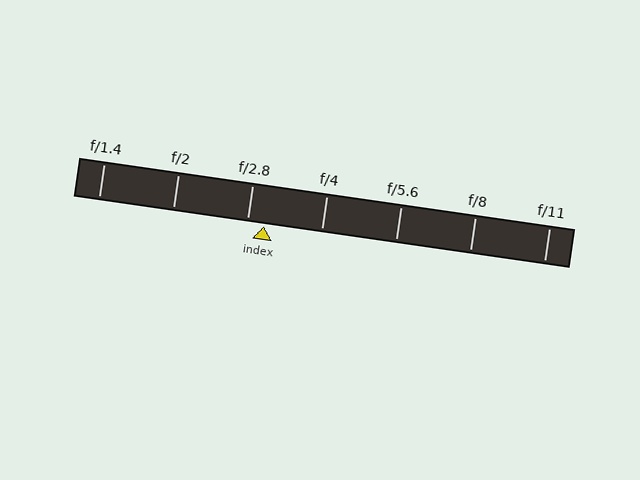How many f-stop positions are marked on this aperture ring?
There are 7 f-stop positions marked.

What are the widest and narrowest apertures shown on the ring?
The widest aperture shown is f/1.4 and the narrowest is f/11.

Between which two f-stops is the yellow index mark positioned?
The index mark is between f/2.8 and f/4.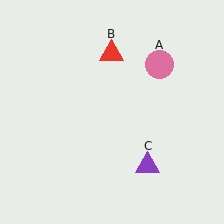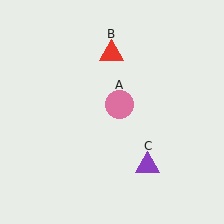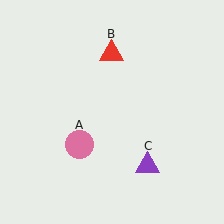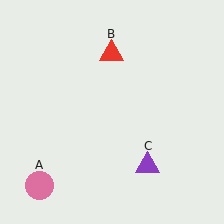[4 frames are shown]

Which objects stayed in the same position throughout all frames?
Red triangle (object B) and purple triangle (object C) remained stationary.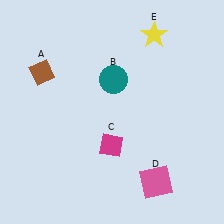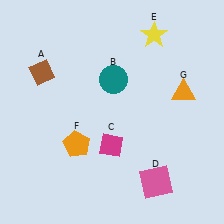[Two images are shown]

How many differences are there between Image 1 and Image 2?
There are 2 differences between the two images.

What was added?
An orange pentagon (F), an orange triangle (G) were added in Image 2.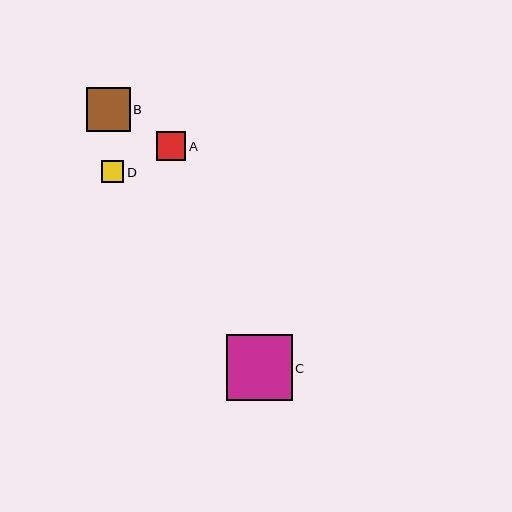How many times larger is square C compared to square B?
Square C is approximately 1.5 times the size of square B.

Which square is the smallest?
Square D is the smallest with a size of approximately 22 pixels.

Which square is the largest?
Square C is the largest with a size of approximately 66 pixels.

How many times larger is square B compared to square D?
Square B is approximately 1.9 times the size of square D.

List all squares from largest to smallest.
From largest to smallest: C, B, A, D.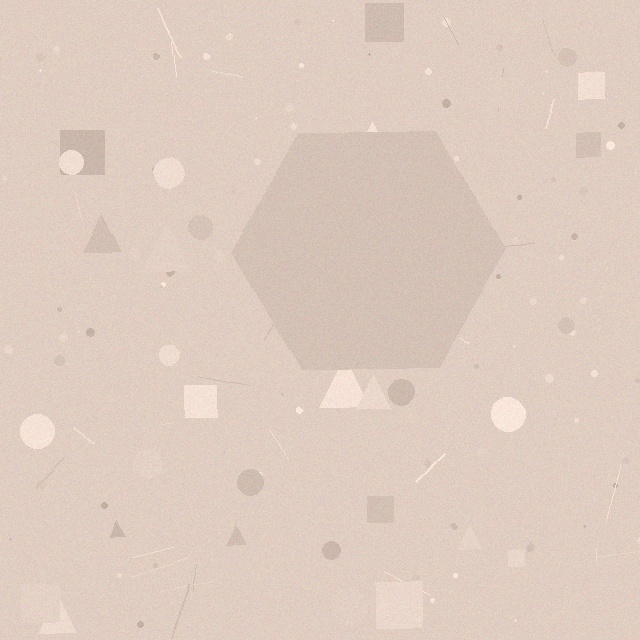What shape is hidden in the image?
A hexagon is hidden in the image.